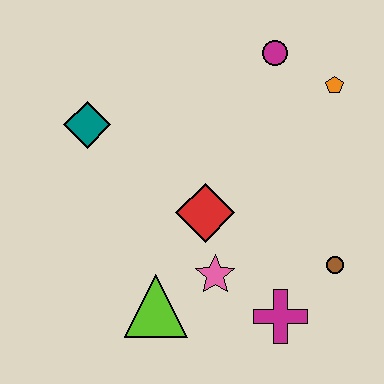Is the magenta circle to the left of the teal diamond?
No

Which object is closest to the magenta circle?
The orange pentagon is closest to the magenta circle.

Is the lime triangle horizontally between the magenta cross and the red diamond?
No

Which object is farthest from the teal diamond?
The brown circle is farthest from the teal diamond.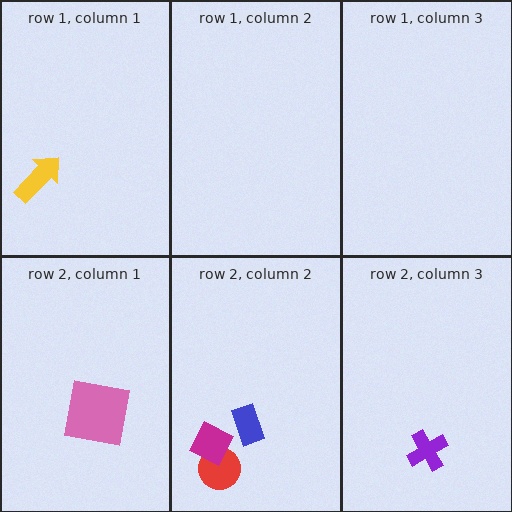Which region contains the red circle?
The row 2, column 2 region.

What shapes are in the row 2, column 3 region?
The purple cross.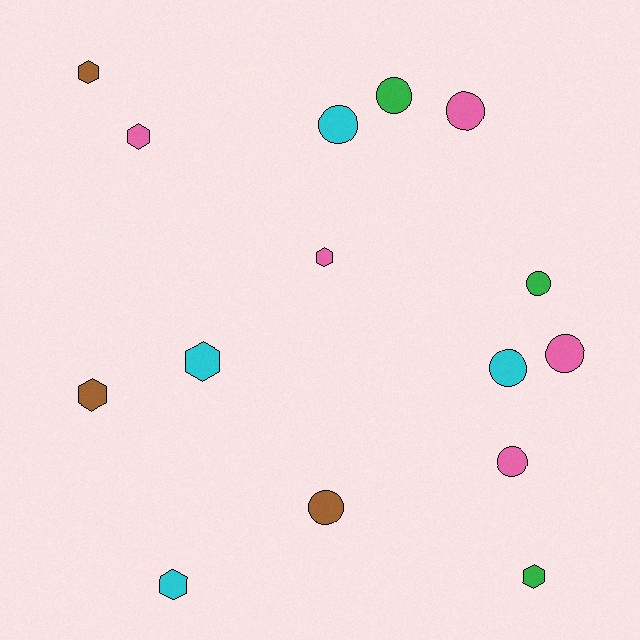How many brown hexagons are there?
There are 2 brown hexagons.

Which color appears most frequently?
Pink, with 5 objects.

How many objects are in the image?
There are 15 objects.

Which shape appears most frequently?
Circle, with 8 objects.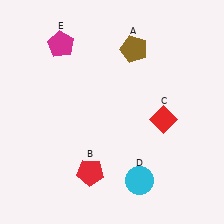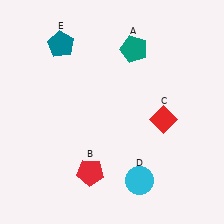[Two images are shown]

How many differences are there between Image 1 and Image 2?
There are 2 differences between the two images.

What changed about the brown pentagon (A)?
In Image 1, A is brown. In Image 2, it changed to teal.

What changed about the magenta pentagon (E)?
In Image 1, E is magenta. In Image 2, it changed to teal.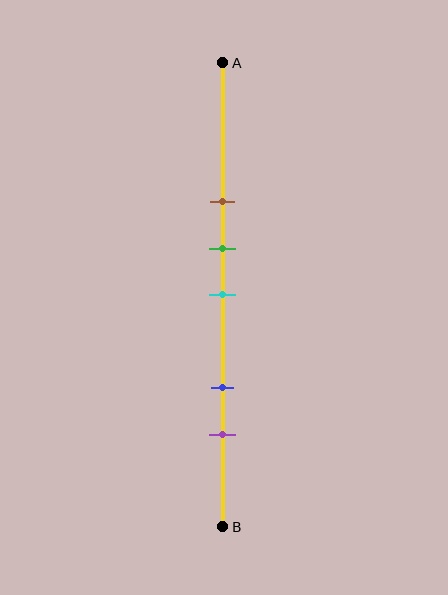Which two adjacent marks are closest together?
The green and cyan marks are the closest adjacent pair.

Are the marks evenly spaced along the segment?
No, the marks are not evenly spaced.